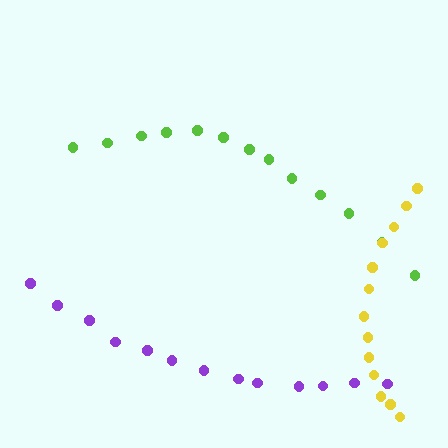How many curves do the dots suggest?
There are 3 distinct paths.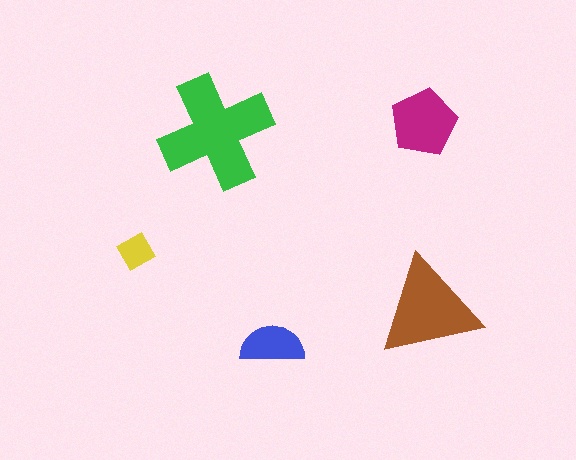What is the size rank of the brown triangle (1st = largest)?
2nd.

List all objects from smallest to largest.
The yellow square, the blue semicircle, the magenta pentagon, the brown triangle, the green cross.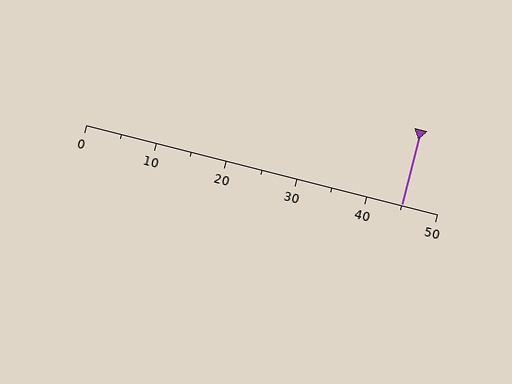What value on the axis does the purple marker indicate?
The marker indicates approximately 45.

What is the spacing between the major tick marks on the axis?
The major ticks are spaced 10 apart.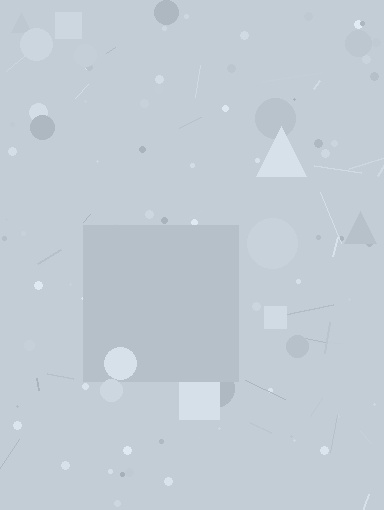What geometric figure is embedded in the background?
A square is embedded in the background.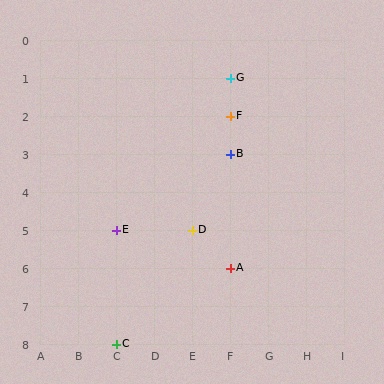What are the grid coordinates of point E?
Point E is at grid coordinates (C, 5).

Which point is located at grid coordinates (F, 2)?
Point F is at (F, 2).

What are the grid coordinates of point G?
Point G is at grid coordinates (F, 1).